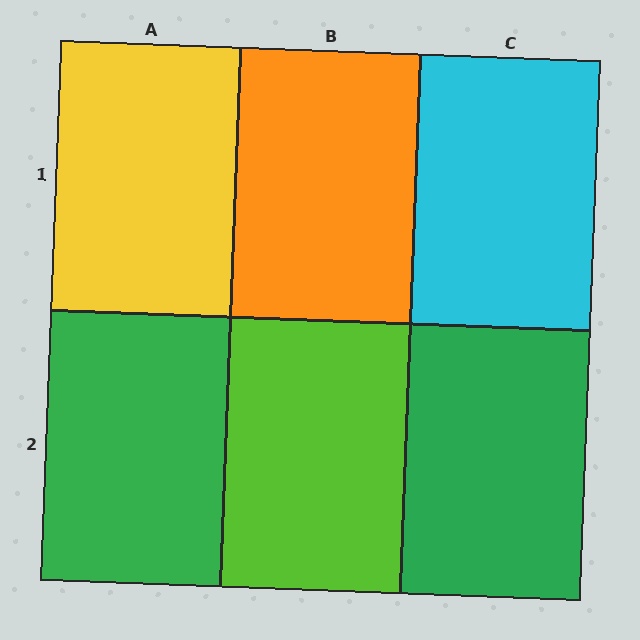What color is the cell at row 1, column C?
Cyan.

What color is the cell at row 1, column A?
Yellow.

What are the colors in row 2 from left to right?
Green, lime, green.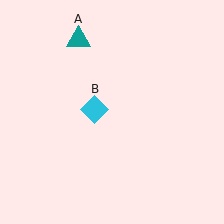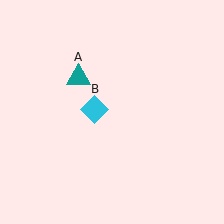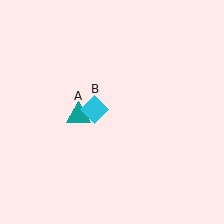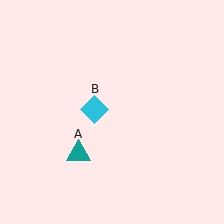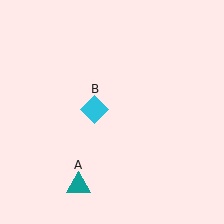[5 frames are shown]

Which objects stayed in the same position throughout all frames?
Cyan diamond (object B) remained stationary.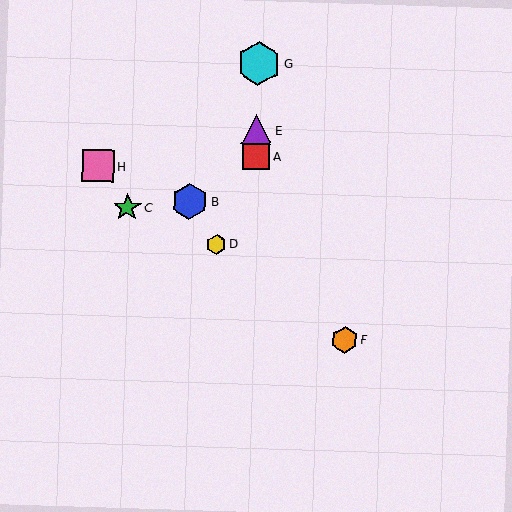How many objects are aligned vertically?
3 objects (A, E, G) are aligned vertically.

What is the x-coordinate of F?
Object F is at x≈345.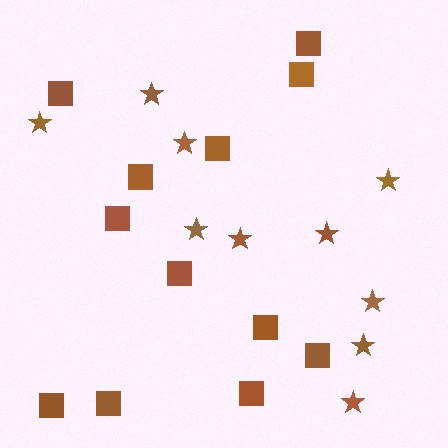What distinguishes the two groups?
There are 2 groups: one group of stars (10) and one group of squares (12).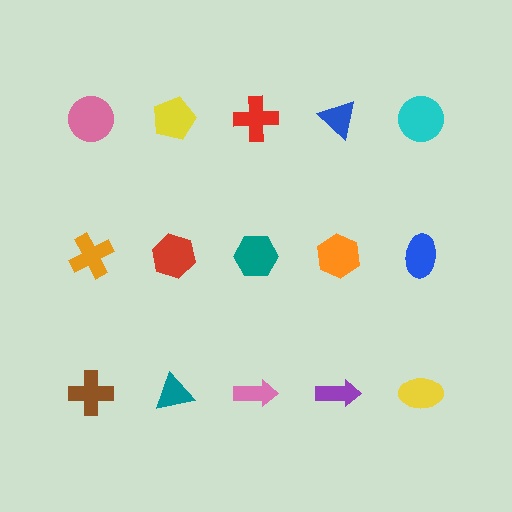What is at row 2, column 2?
A red hexagon.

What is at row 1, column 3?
A red cross.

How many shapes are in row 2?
5 shapes.